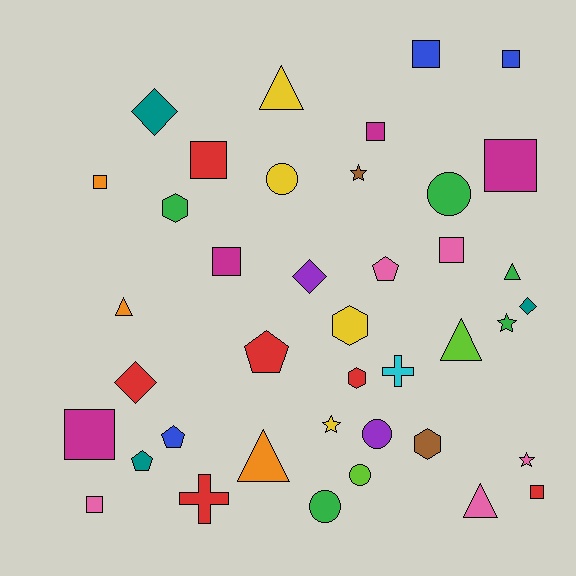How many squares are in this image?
There are 11 squares.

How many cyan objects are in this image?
There is 1 cyan object.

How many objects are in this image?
There are 40 objects.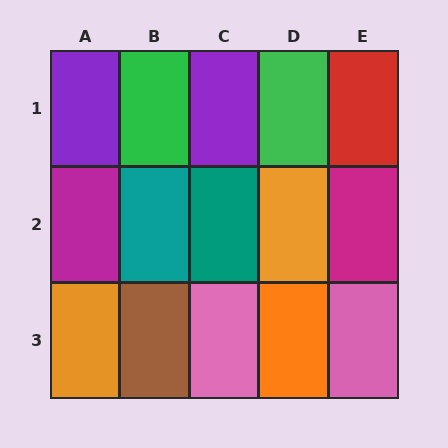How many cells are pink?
2 cells are pink.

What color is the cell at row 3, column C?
Pink.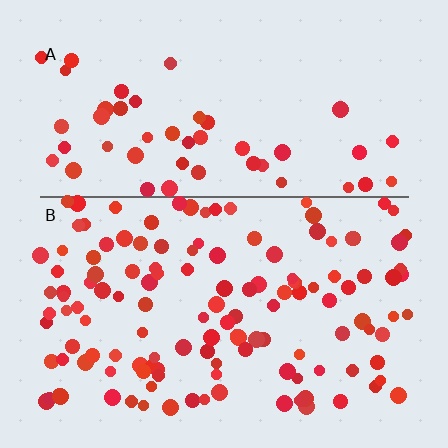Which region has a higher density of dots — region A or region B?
B (the bottom).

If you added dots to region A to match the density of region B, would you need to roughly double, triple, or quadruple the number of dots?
Approximately triple.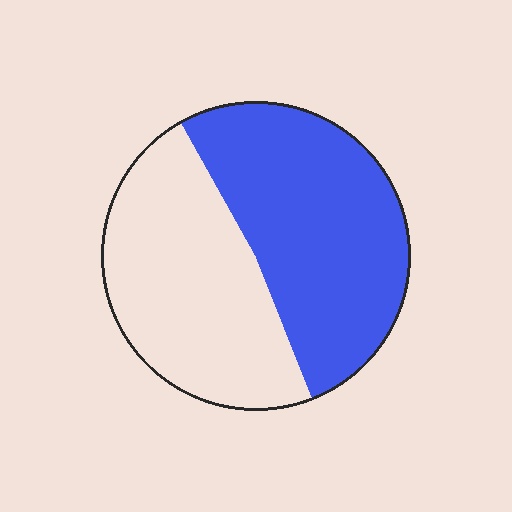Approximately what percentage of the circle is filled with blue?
Approximately 50%.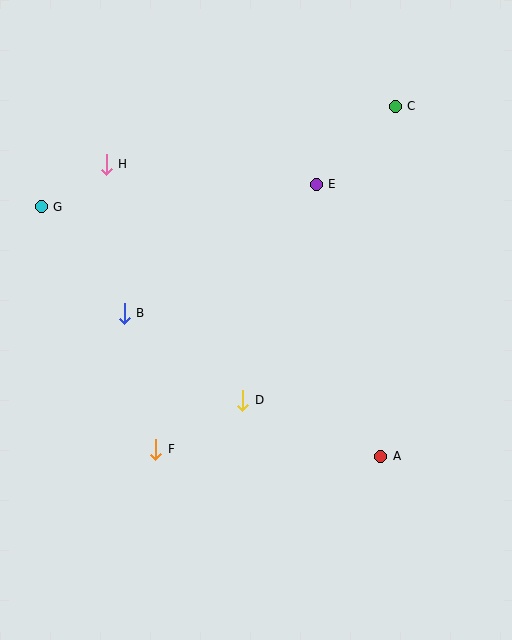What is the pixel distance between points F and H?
The distance between F and H is 289 pixels.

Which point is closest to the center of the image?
Point D at (243, 400) is closest to the center.